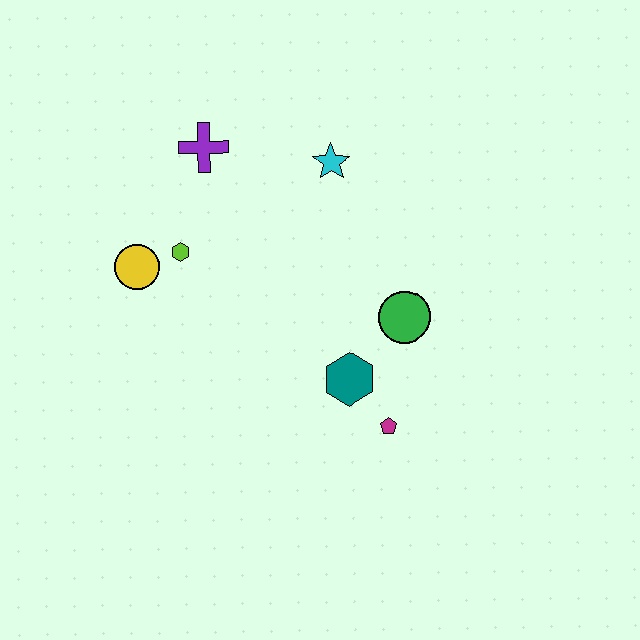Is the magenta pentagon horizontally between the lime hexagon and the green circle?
Yes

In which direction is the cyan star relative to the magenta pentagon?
The cyan star is above the magenta pentagon.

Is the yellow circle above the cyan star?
No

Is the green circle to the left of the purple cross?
No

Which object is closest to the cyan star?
The purple cross is closest to the cyan star.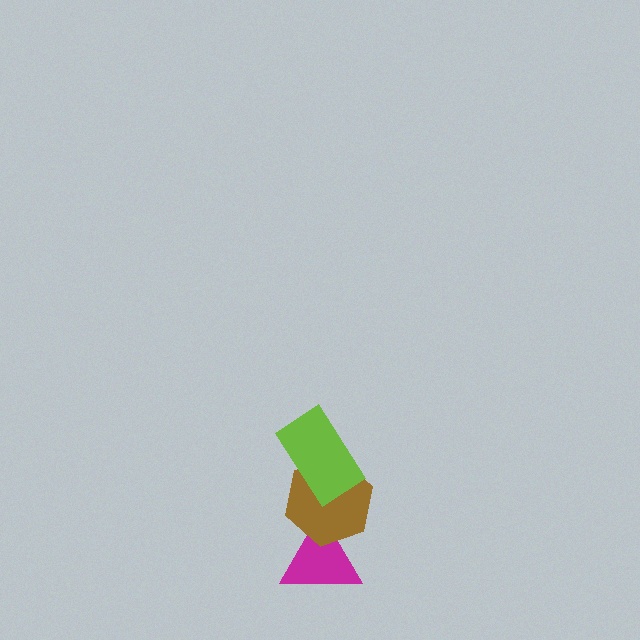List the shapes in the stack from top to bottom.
From top to bottom: the lime rectangle, the brown hexagon, the magenta triangle.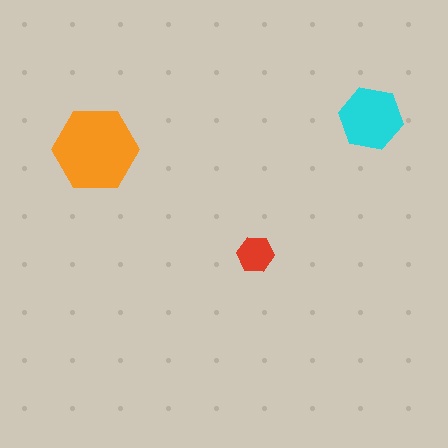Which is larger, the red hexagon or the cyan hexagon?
The cyan one.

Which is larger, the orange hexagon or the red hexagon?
The orange one.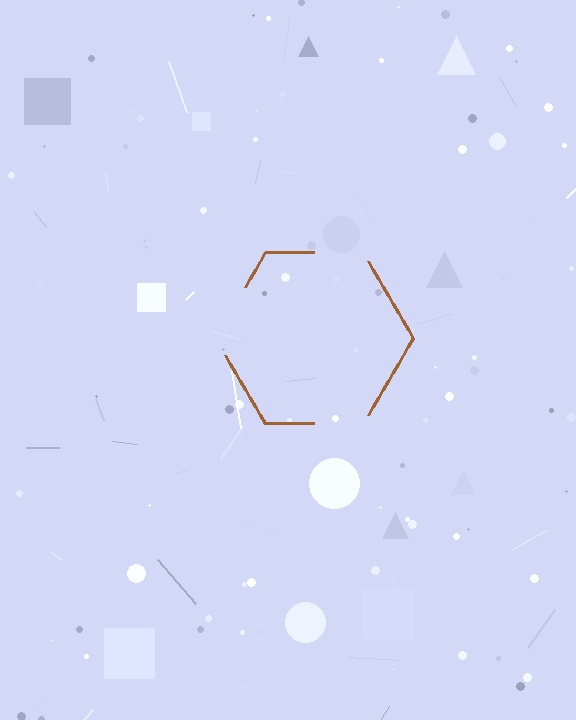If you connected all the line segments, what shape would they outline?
They would outline a hexagon.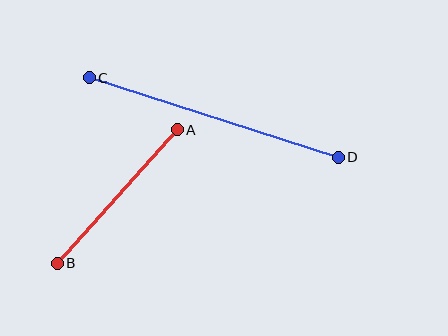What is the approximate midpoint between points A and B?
The midpoint is at approximately (117, 197) pixels.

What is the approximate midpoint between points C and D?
The midpoint is at approximately (214, 118) pixels.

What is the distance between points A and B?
The distance is approximately 179 pixels.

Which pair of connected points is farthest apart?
Points C and D are farthest apart.